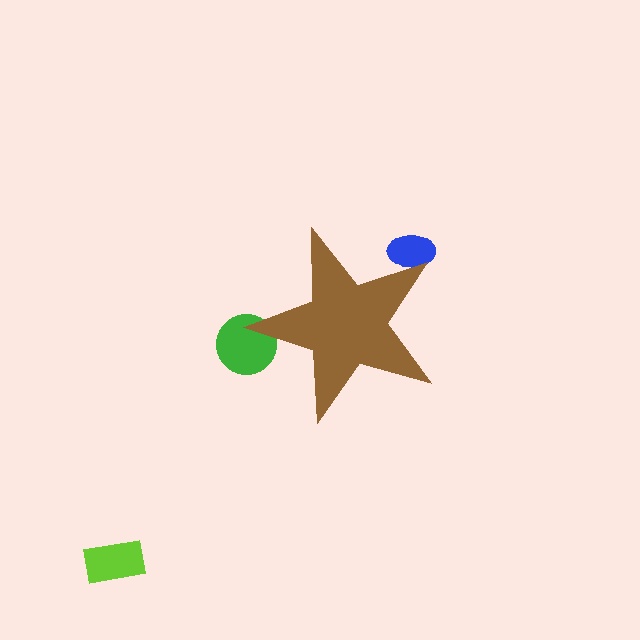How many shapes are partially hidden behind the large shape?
2 shapes are partially hidden.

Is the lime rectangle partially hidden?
No, the lime rectangle is fully visible.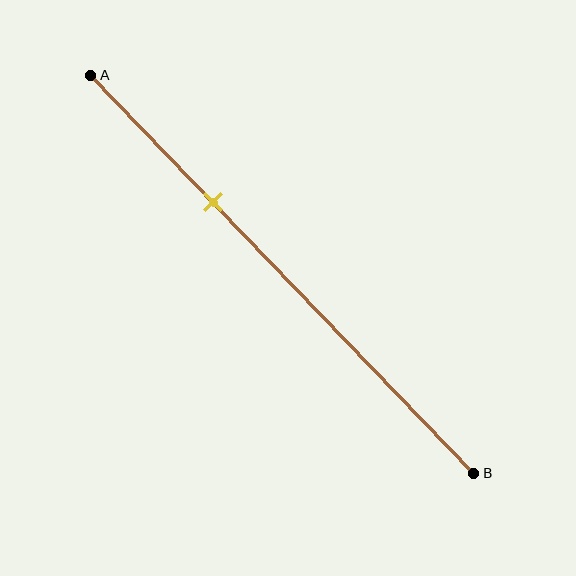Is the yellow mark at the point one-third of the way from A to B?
Yes, the mark is approximately at the one-third point.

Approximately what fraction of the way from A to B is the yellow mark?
The yellow mark is approximately 30% of the way from A to B.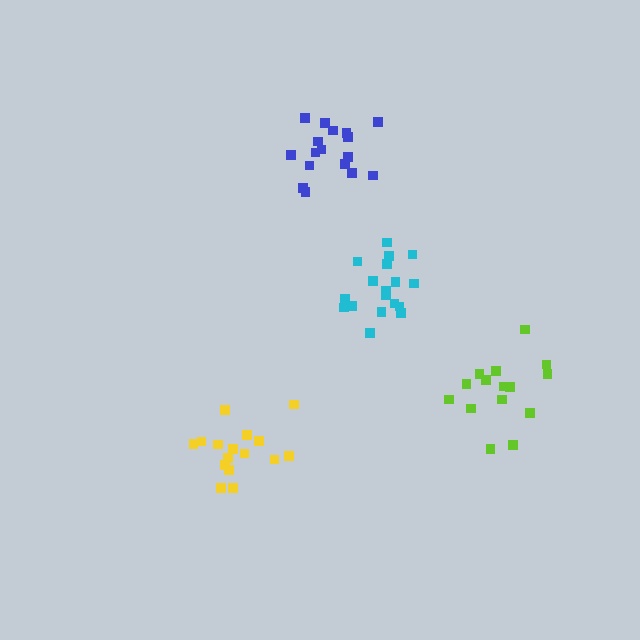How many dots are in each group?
Group 1: 16 dots, Group 2: 17 dots, Group 3: 15 dots, Group 4: 18 dots (66 total).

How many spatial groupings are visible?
There are 4 spatial groupings.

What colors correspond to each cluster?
The clusters are colored: yellow, blue, lime, cyan.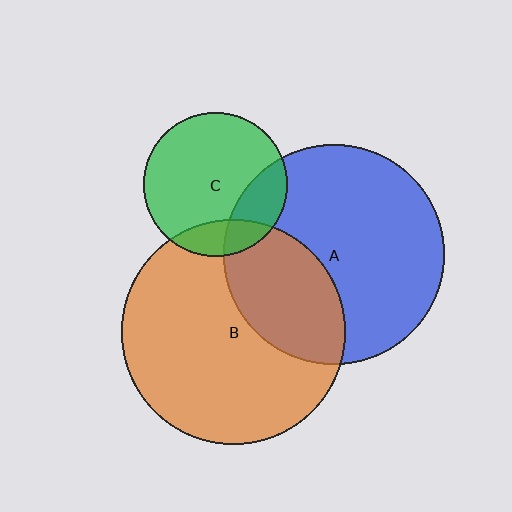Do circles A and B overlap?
Yes.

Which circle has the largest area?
Circle B (orange).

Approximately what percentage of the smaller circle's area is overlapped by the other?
Approximately 30%.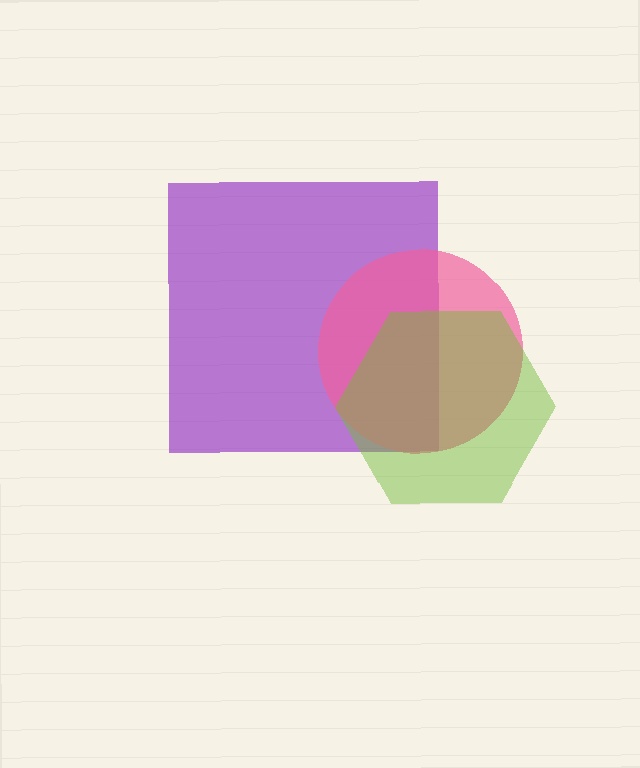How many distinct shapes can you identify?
There are 3 distinct shapes: a purple square, a pink circle, a lime hexagon.